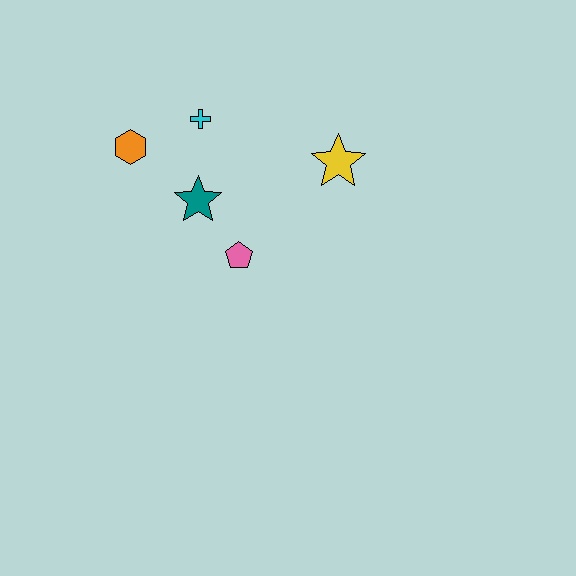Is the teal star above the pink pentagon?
Yes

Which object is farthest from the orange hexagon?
The yellow star is farthest from the orange hexagon.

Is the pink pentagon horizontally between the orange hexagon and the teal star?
No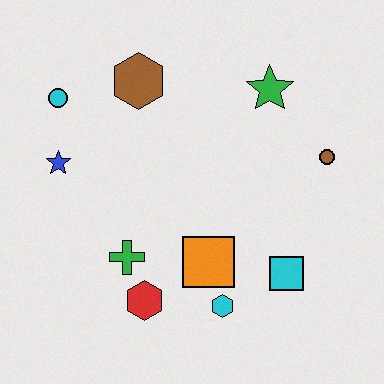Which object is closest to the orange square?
The cyan hexagon is closest to the orange square.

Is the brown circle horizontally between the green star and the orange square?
No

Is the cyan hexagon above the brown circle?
No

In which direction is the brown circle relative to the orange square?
The brown circle is to the right of the orange square.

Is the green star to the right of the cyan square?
No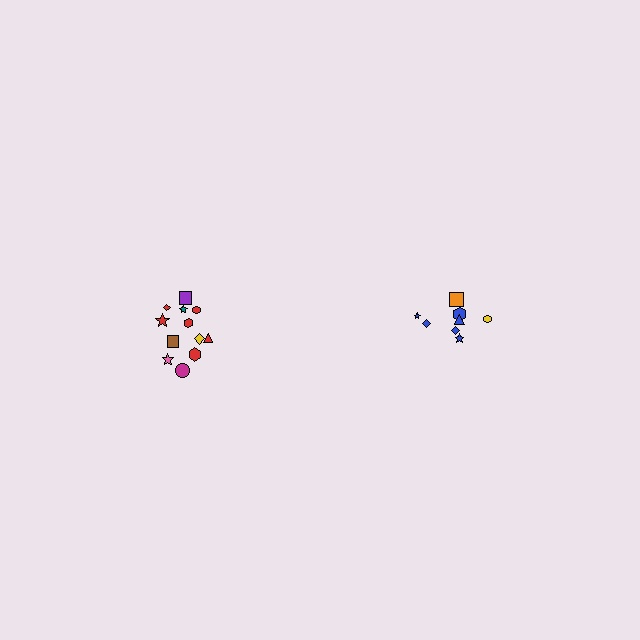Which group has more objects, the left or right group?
The left group.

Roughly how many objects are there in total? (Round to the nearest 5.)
Roughly 20 objects in total.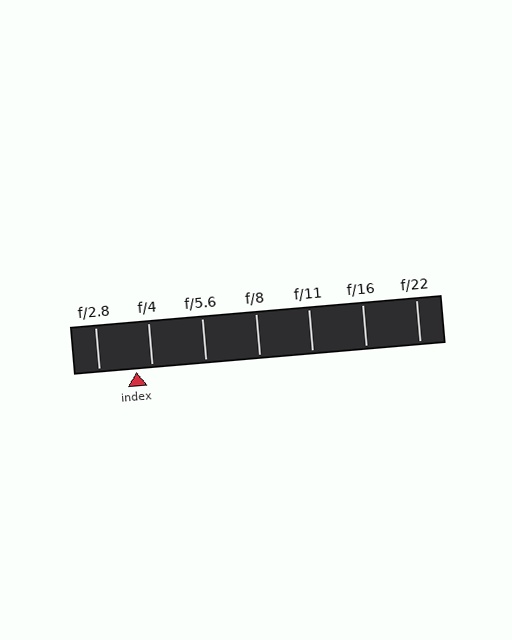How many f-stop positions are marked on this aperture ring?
There are 7 f-stop positions marked.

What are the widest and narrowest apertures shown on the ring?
The widest aperture shown is f/2.8 and the narrowest is f/22.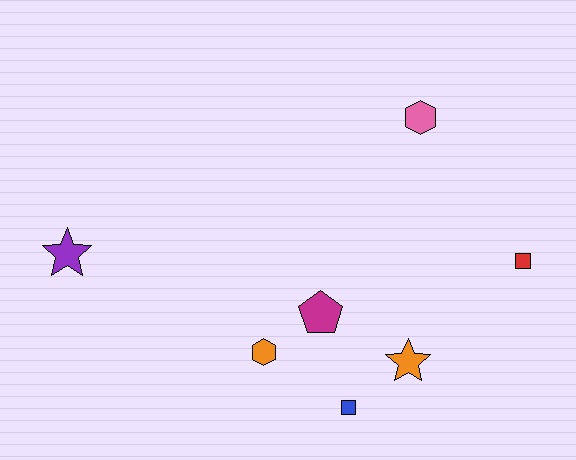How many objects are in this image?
There are 7 objects.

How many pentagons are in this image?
There is 1 pentagon.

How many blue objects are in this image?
There is 1 blue object.